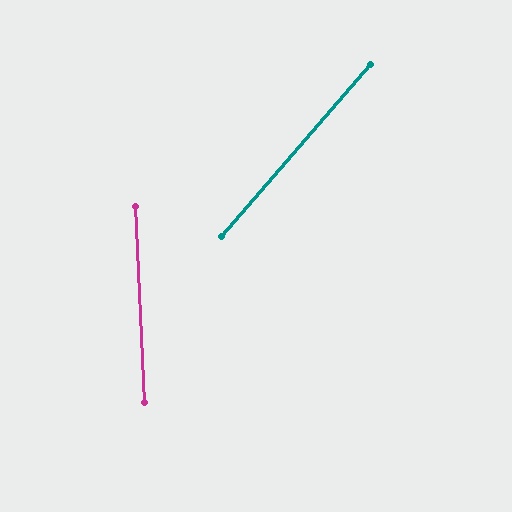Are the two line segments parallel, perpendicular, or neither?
Neither parallel nor perpendicular — they differ by about 44°.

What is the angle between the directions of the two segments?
Approximately 44 degrees.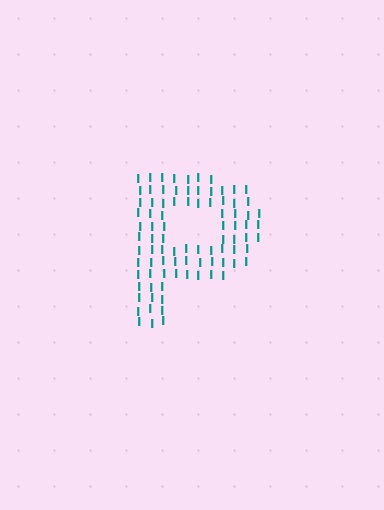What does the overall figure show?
The overall figure shows the letter P.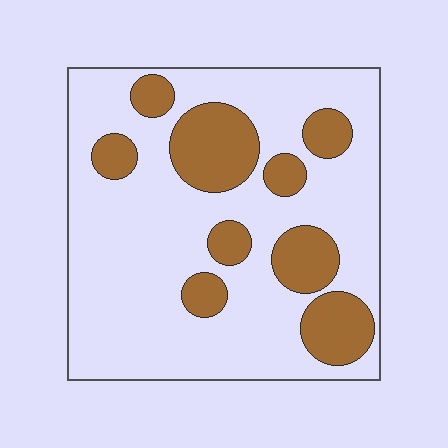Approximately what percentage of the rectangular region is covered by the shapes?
Approximately 25%.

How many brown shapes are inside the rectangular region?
9.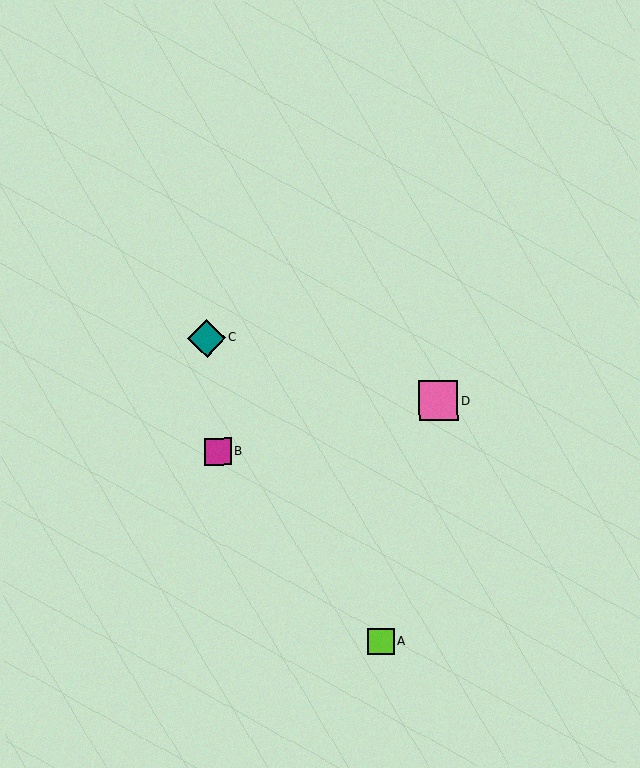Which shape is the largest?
The pink square (labeled D) is the largest.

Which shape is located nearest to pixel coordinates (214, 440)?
The magenta square (labeled B) at (218, 451) is nearest to that location.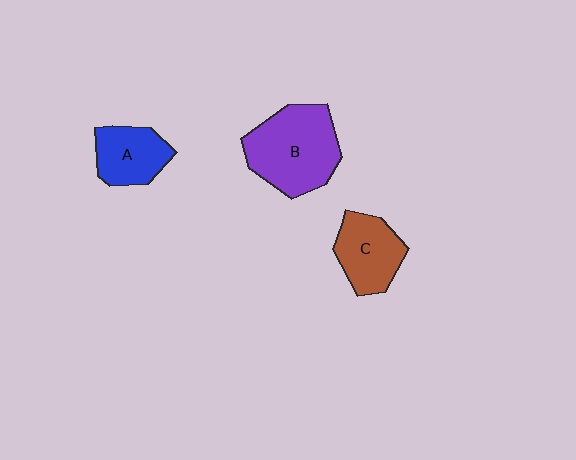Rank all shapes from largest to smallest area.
From largest to smallest: B (purple), C (brown), A (blue).